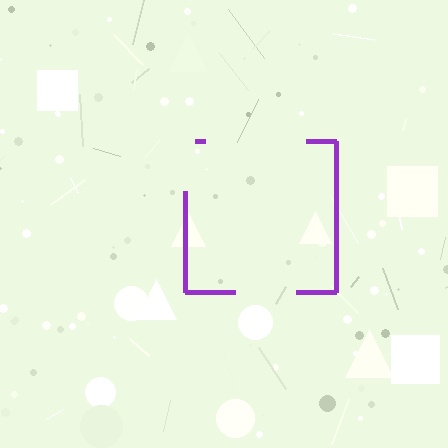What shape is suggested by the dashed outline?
The dashed outline suggests a square.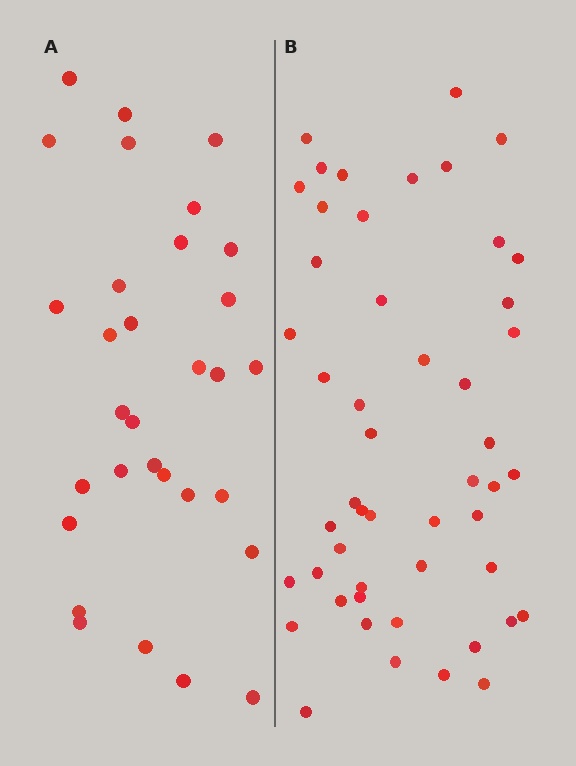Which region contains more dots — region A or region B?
Region B (the right region) has more dots.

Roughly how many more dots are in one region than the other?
Region B has approximately 20 more dots than region A.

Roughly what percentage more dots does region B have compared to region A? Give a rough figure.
About 60% more.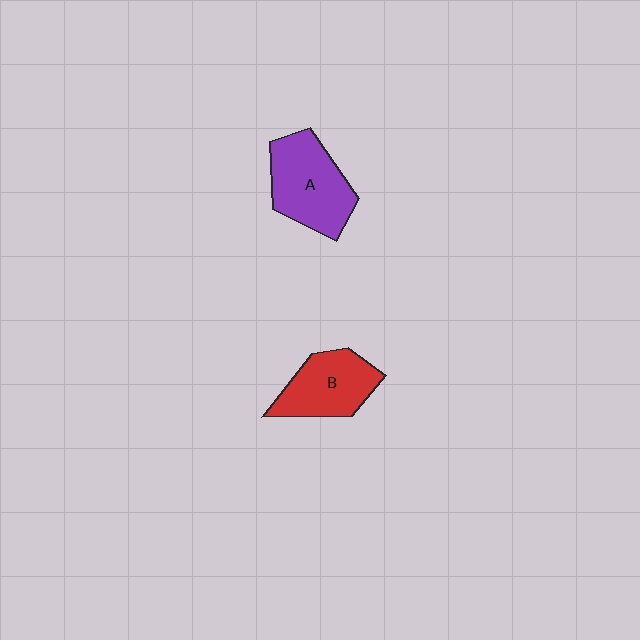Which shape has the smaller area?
Shape B (red).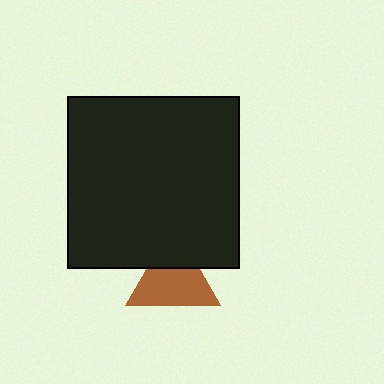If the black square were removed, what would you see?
You would see the complete brown triangle.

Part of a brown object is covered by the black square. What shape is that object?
It is a triangle.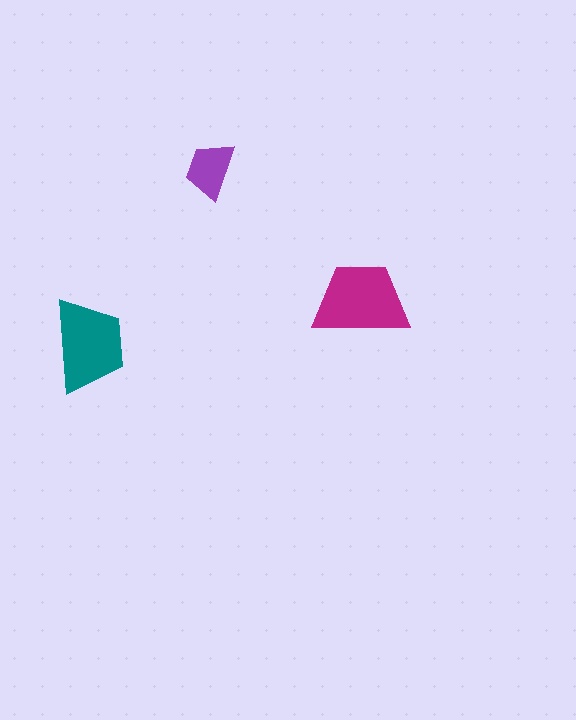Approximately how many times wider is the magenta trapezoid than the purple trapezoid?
About 1.5 times wider.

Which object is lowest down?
The teal trapezoid is bottommost.